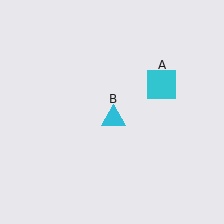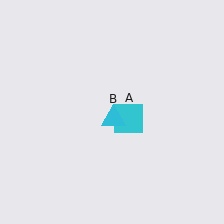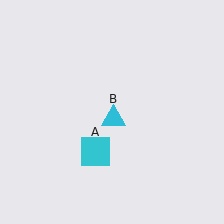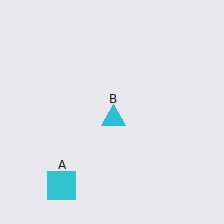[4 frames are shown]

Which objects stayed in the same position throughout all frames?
Cyan triangle (object B) remained stationary.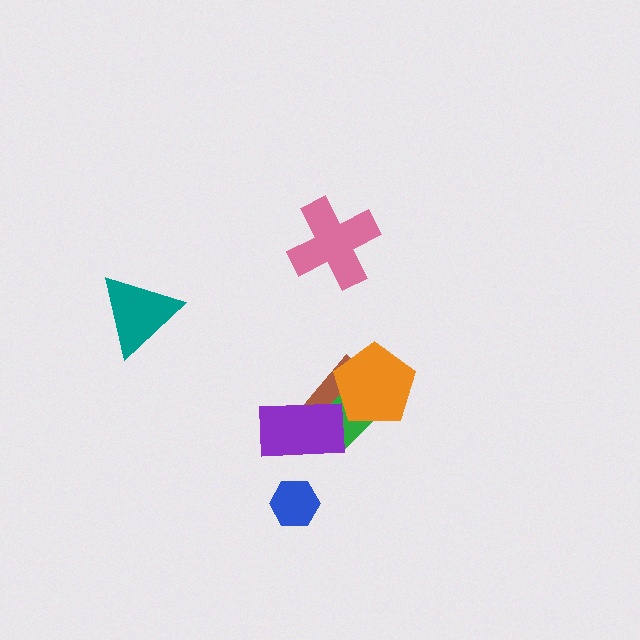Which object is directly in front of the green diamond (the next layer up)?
The orange pentagon is directly in front of the green diamond.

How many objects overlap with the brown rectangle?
3 objects overlap with the brown rectangle.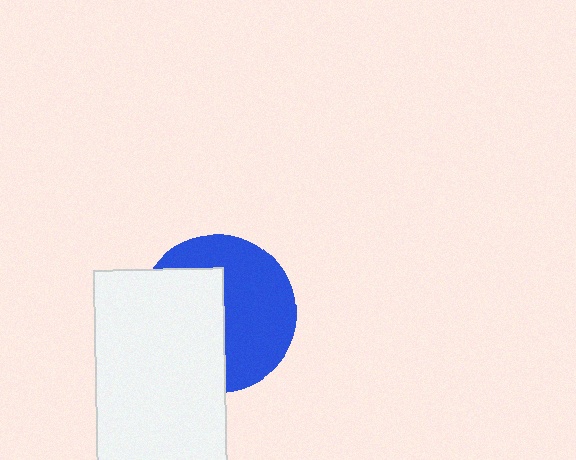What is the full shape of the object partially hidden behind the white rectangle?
The partially hidden object is a blue circle.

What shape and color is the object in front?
The object in front is a white rectangle.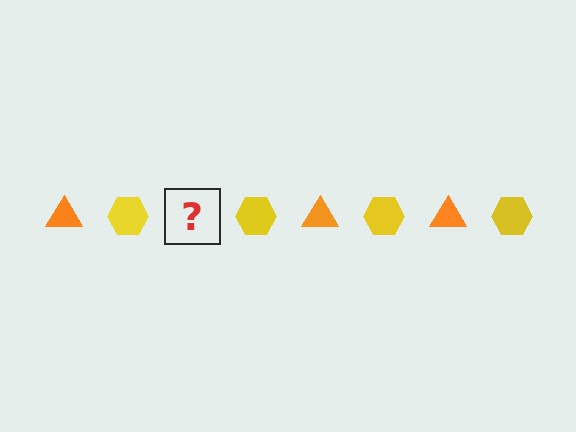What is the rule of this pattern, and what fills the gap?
The rule is that the pattern alternates between orange triangle and yellow hexagon. The gap should be filled with an orange triangle.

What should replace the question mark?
The question mark should be replaced with an orange triangle.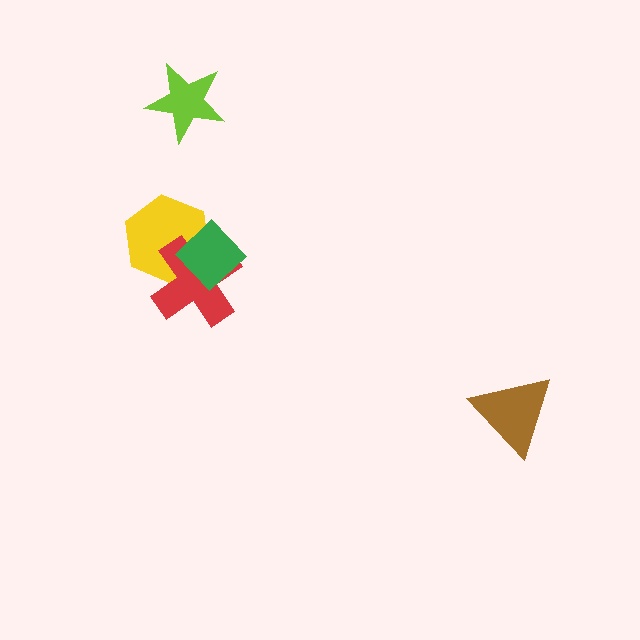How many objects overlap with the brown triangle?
0 objects overlap with the brown triangle.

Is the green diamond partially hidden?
No, no other shape covers it.